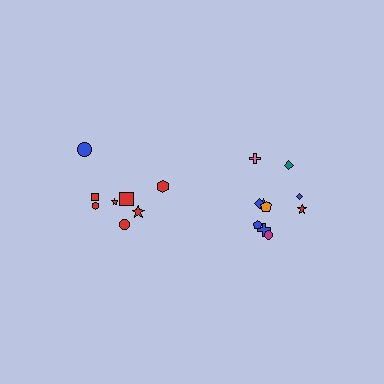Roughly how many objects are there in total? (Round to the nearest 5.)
Roughly 20 objects in total.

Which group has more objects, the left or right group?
The right group.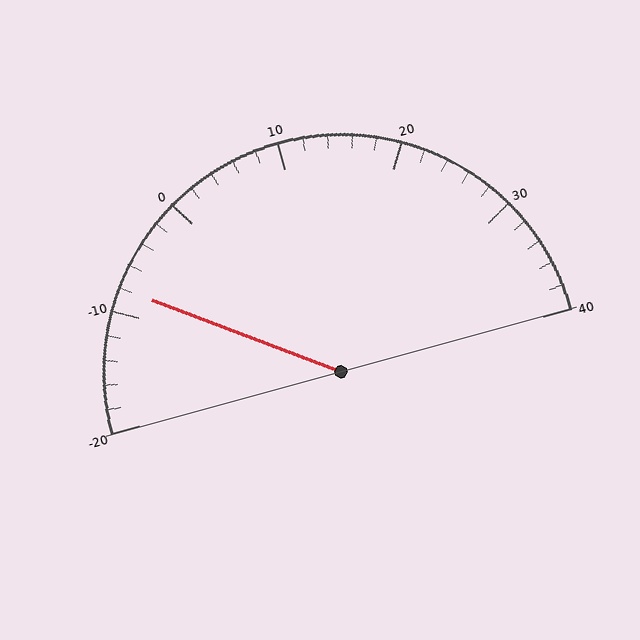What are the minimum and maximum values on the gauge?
The gauge ranges from -20 to 40.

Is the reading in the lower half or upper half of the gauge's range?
The reading is in the lower half of the range (-20 to 40).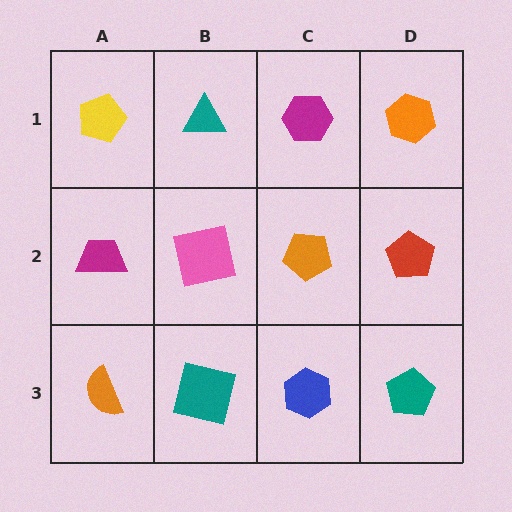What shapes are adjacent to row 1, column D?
A red pentagon (row 2, column D), a magenta hexagon (row 1, column C).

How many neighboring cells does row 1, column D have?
2.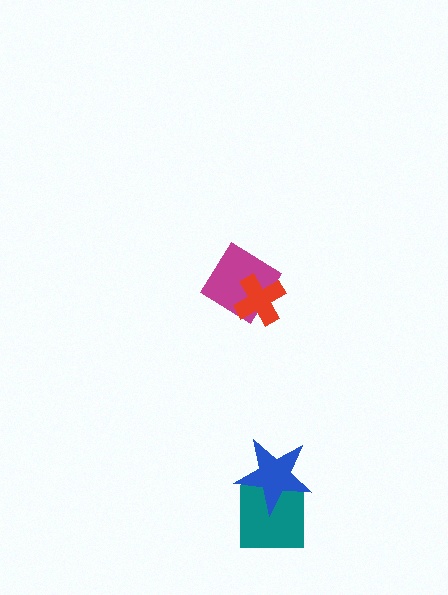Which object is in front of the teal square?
The blue star is in front of the teal square.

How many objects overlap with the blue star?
1 object overlaps with the blue star.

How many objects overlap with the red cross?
1 object overlaps with the red cross.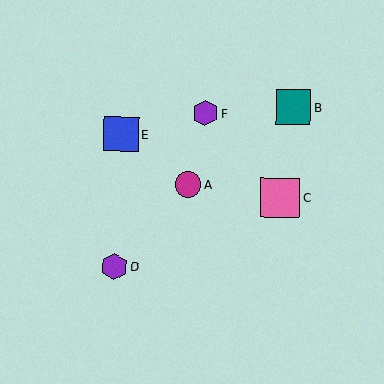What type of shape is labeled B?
Shape B is a teal square.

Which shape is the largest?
The pink square (labeled C) is the largest.